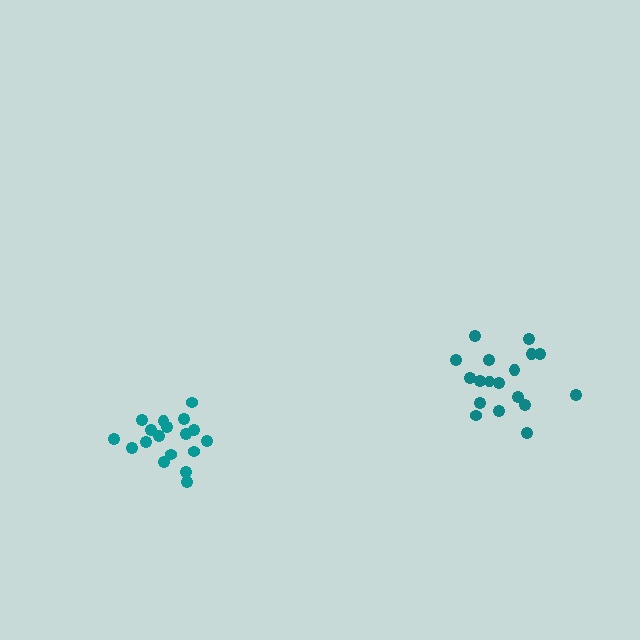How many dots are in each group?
Group 1: 18 dots, Group 2: 18 dots (36 total).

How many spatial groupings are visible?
There are 2 spatial groupings.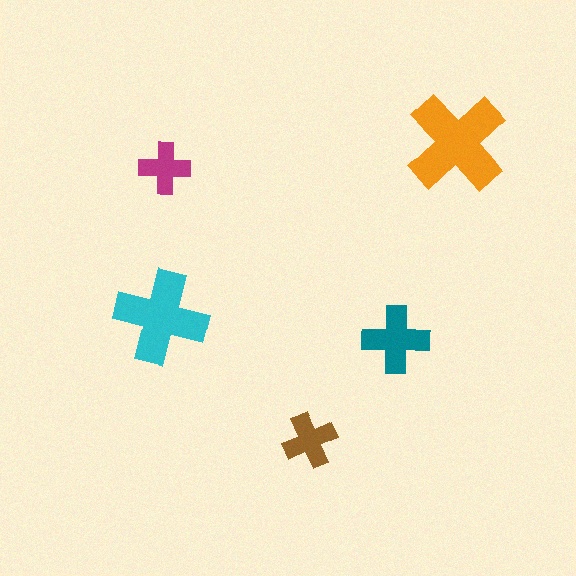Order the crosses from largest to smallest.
the orange one, the cyan one, the teal one, the brown one, the magenta one.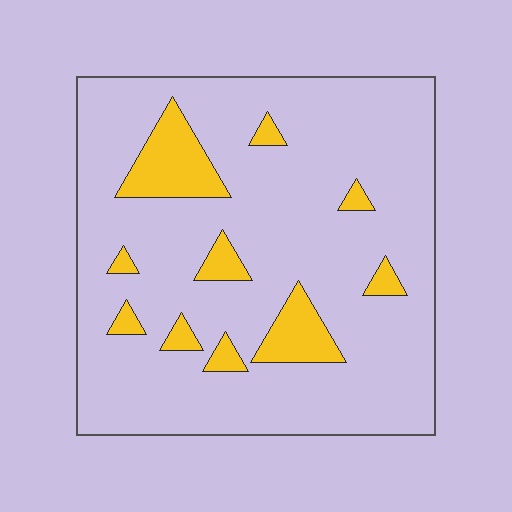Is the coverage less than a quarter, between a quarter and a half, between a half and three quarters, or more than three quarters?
Less than a quarter.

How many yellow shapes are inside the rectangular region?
10.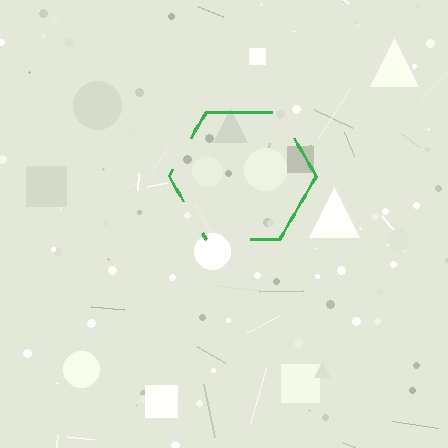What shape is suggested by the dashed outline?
The dashed outline suggests a hexagon.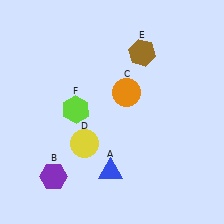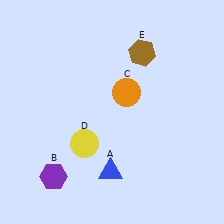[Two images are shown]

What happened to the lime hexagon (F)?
The lime hexagon (F) was removed in Image 2. It was in the top-left area of Image 1.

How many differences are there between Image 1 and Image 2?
There is 1 difference between the two images.